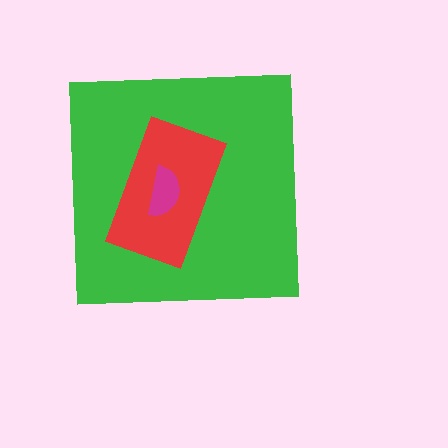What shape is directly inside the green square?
The red rectangle.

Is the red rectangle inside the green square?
Yes.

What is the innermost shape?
The magenta semicircle.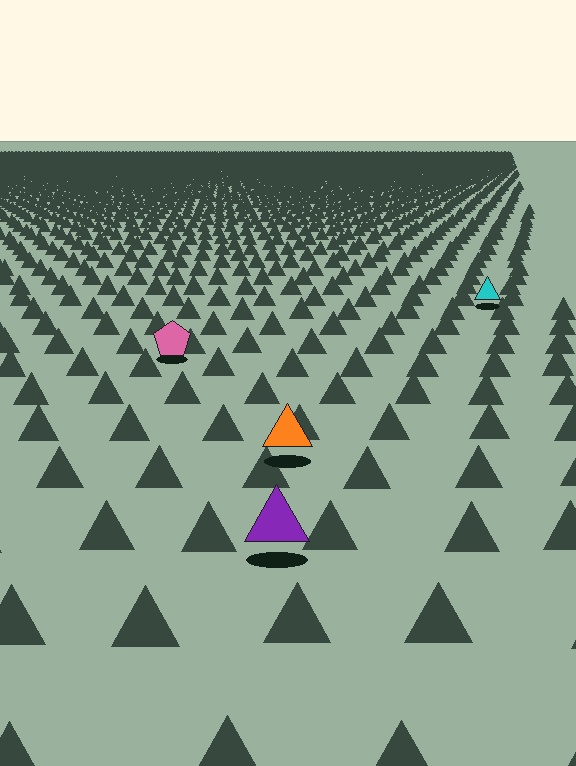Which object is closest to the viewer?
The purple triangle is closest. The texture marks near it are larger and more spread out.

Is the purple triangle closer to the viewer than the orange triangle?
Yes. The purple triangle is closer — you can tell from the texture gradient: the ground texture is coarser near it.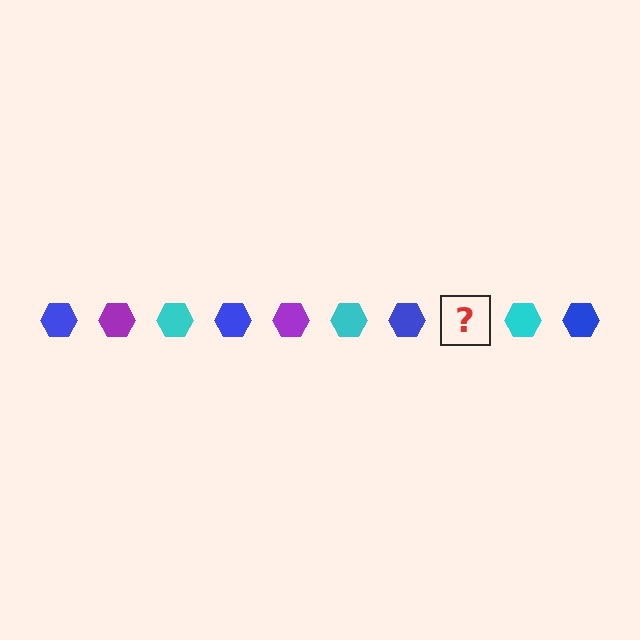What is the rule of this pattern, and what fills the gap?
The rule is that the pattern cycles through blue, purple, cyan hexagons. The gap should be filled with a purple hexagon.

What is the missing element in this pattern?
The missing element is a purple hexagon.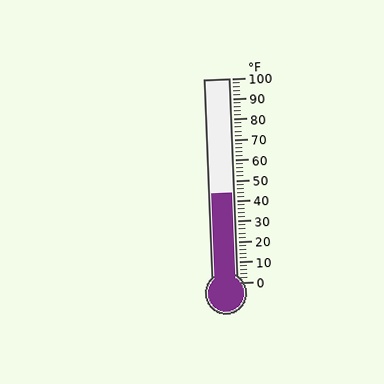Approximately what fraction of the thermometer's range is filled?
The thermometer is filled to approximately 45% of its range.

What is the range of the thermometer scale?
The thermometer scale ranges from 0°F to 100°F.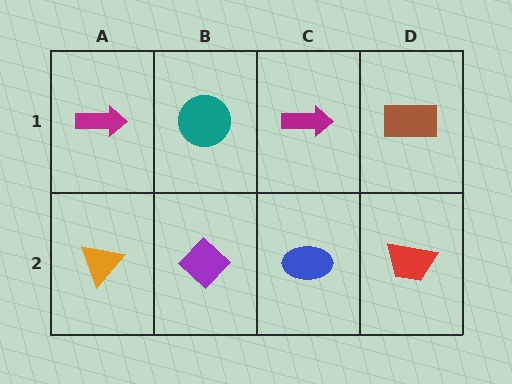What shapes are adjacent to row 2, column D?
A brown rectangle (row 1, column D), a blue ellipse (row 2, column C).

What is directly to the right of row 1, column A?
A teal circle.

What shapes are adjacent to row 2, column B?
A teal circle (row 1, column B), an orange triangle (row 2, column A), a blue ellipse (row 2, column C).